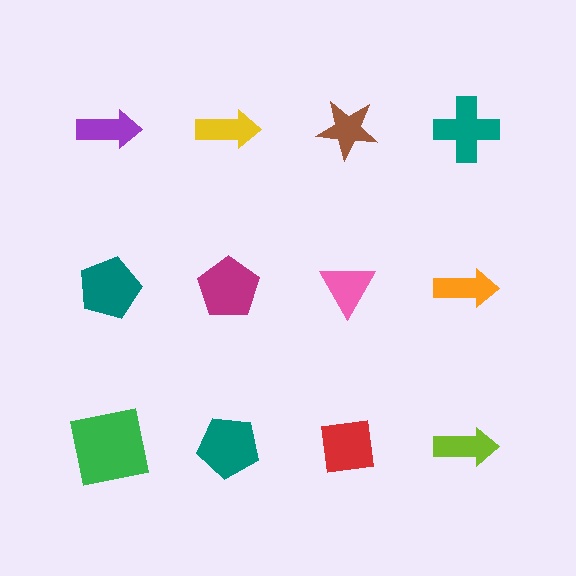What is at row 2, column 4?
An orange arrow.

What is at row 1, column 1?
A purple arrow.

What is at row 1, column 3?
A brown star.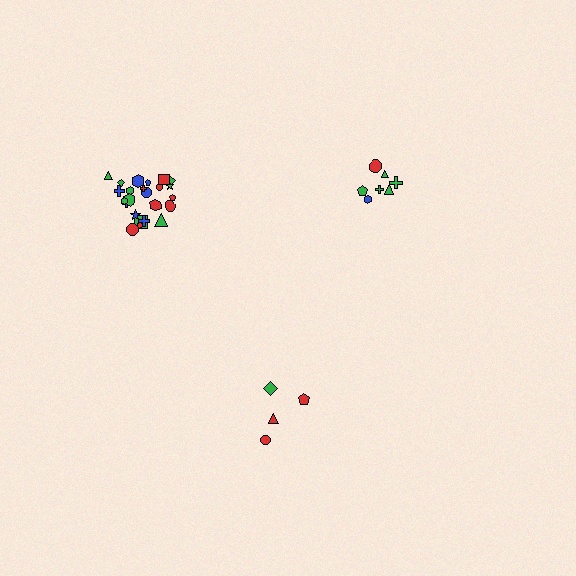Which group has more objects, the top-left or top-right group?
The top-left group.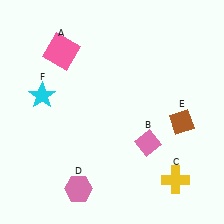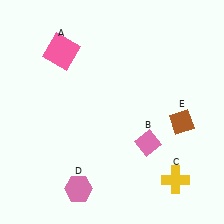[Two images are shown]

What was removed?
The cyan star (F) was removed in Image 2.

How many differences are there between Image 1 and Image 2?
There is 1 difference between the two images.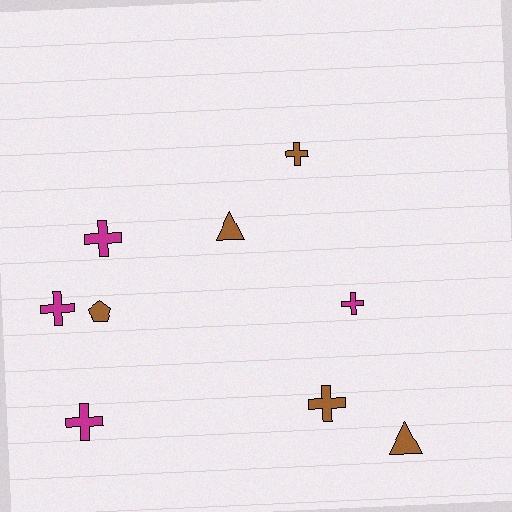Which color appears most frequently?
Brown, with 5 objects.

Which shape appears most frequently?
Cross, with 6 objects.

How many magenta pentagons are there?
There are no magenta pentagons.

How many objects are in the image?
There are 9 objects.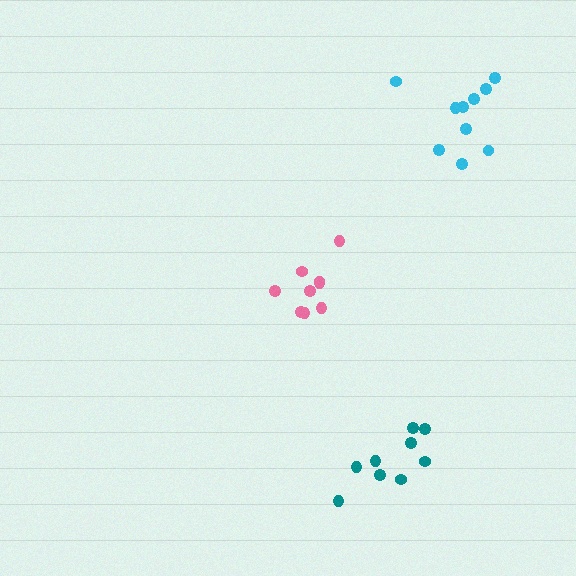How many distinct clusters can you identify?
There are 3 distinct clusters.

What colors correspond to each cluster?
The clusters are colored: pink, cyan, teal.